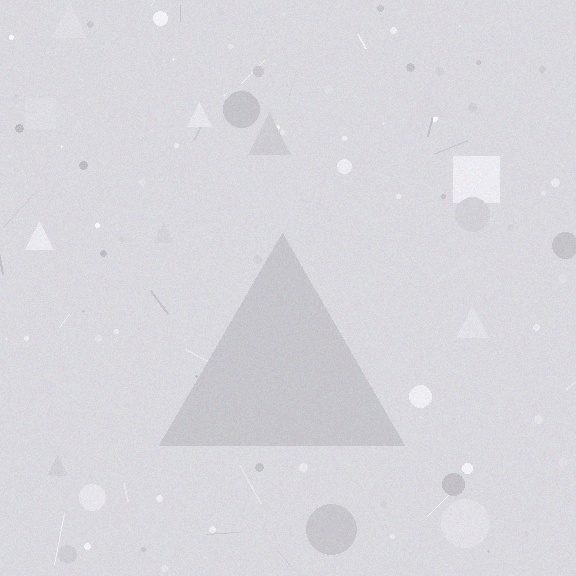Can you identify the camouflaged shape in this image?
The camouflaged shape is a triangle.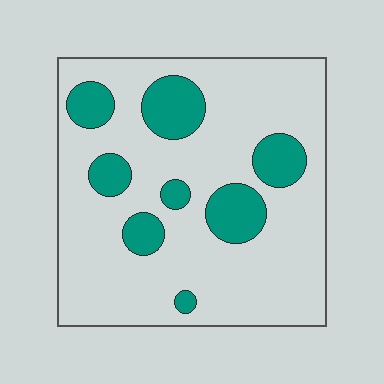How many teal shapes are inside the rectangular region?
8.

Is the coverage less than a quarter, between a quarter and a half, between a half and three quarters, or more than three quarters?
Less than a quarter.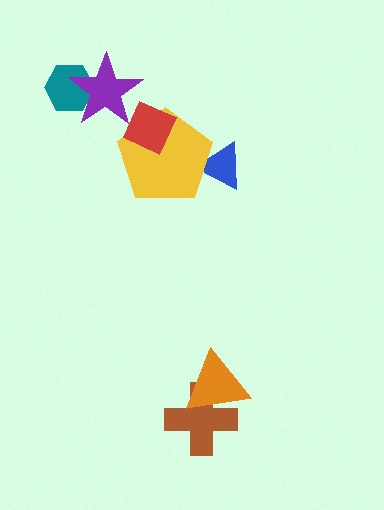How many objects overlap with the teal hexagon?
1 object overlaps with the teal hexagon.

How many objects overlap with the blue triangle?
1 object overlaps with the blue triangle.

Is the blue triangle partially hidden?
Yes, it is partially covered by another shape.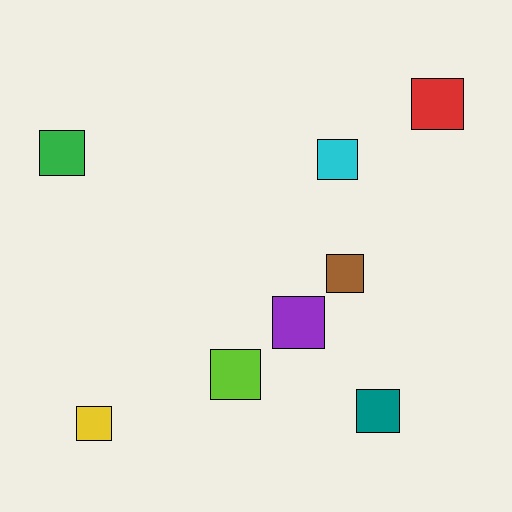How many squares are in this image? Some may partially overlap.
There are 8 squares.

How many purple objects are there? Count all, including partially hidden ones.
There is 1 purple object.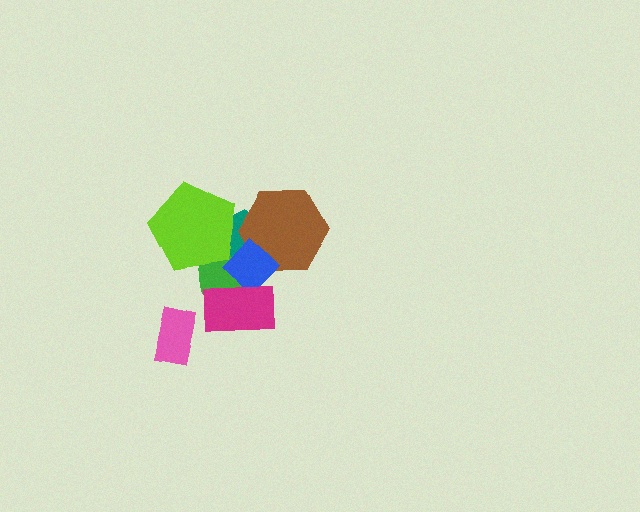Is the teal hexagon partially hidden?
Yes, it is partially covered by another shape.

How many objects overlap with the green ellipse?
5 objects overlap with the green ellipse.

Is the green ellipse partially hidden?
Yes, it is partially covered by another shape.